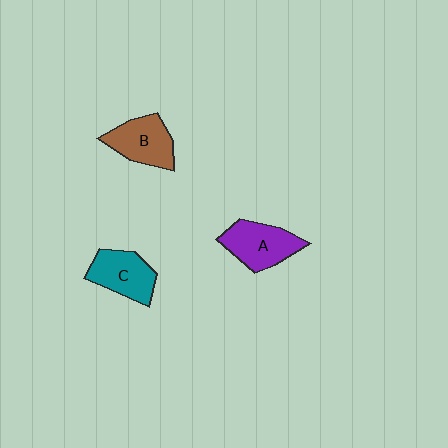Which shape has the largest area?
Shape A (purple).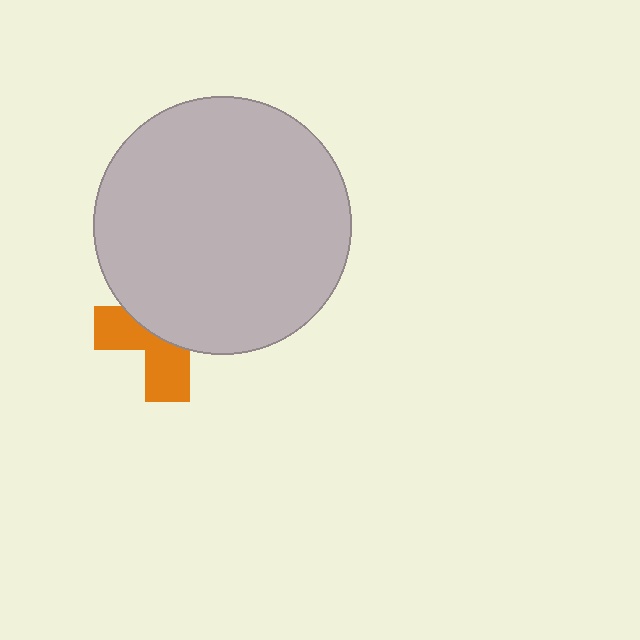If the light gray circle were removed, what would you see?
You would see the complete orange cross.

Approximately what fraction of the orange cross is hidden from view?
Roughly 58% of the orange cross is hidden behind the light gray circle.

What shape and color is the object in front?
The object in front is a light gray circle.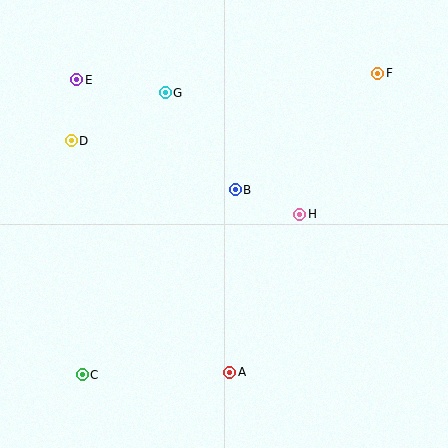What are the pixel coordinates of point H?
Point H is at (300, 214).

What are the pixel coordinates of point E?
Point E is at (77, 80).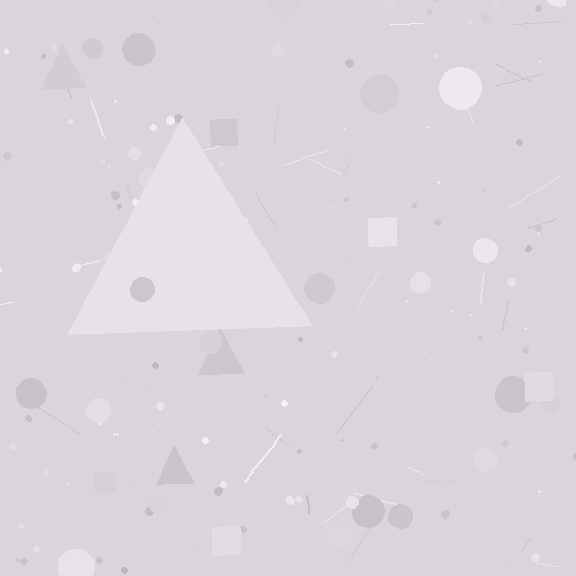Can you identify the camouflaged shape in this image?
The camouflaged shape is a triangle.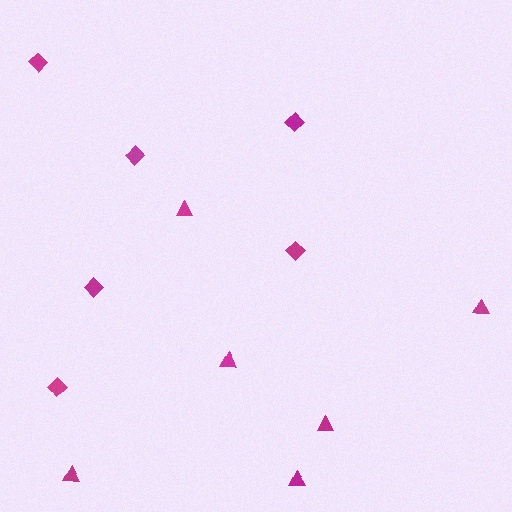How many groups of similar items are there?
There are 2 groups: one group of diamonds (6) and one group of triangles (6).